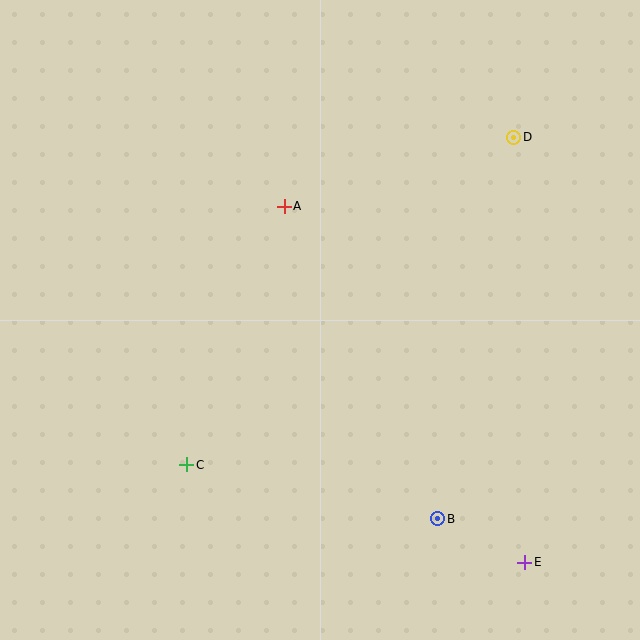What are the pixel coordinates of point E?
Point E is at (525, 562).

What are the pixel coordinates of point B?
Point B is at (438, 519).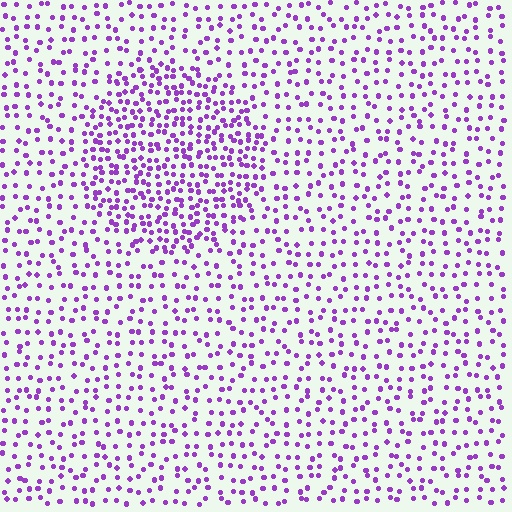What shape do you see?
I see a circle.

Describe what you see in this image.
The image contains small purple elements arranged at two different densities. A circle-shaped region is visible where the elements are more densely packed than the surrounding area.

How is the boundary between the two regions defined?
The boundary is defined by a change in element density (approximately 1.9x ratio). All elements are the same color, size, and shape.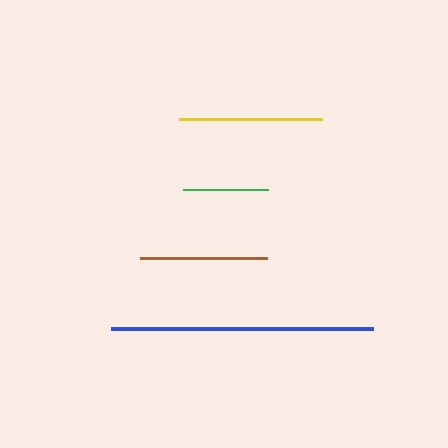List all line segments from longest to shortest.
From longest to shortest: blue, yellow, brown, green.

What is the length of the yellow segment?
The yellow segment is approximately 144 pixels long.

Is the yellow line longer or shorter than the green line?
The yellow line is longer than the green line.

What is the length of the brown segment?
The brown segment is approximately 127 pixels long.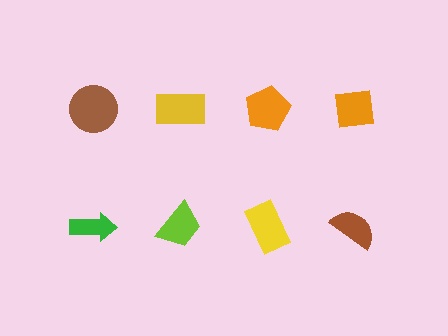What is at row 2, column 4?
A brown semicircle.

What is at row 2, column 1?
A green arrow.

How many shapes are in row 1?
4 shapes.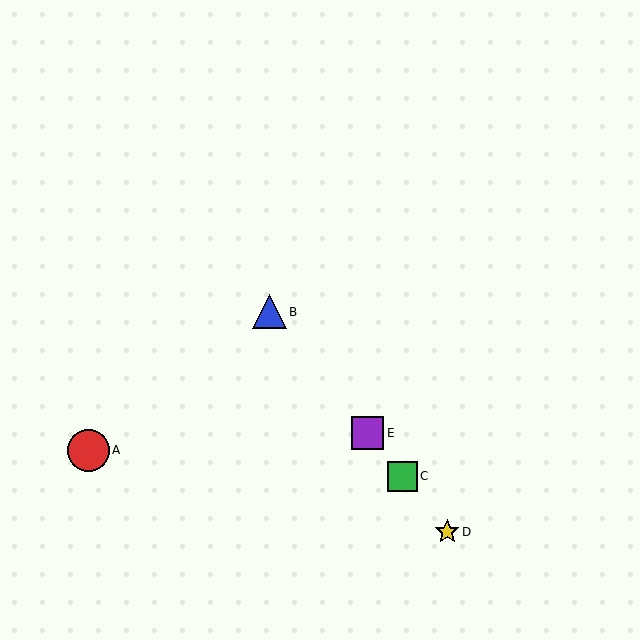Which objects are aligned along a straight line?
Objects B, C, D, E are aligned along a straight line.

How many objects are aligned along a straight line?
4 objects (B, C, D, E) are aligned along a straight line.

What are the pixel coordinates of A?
Object A is at (88, 450).